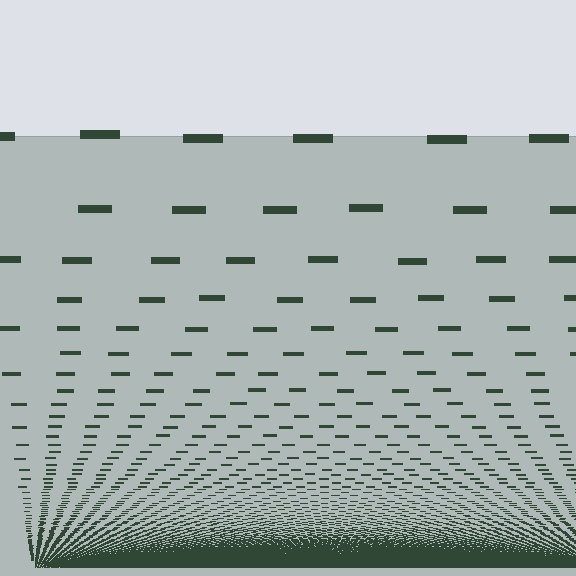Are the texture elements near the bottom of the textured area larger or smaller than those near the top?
Smaller. The gradient is inverted — elements near the bottom are smaller and denser.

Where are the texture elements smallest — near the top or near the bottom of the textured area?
Near the bottom.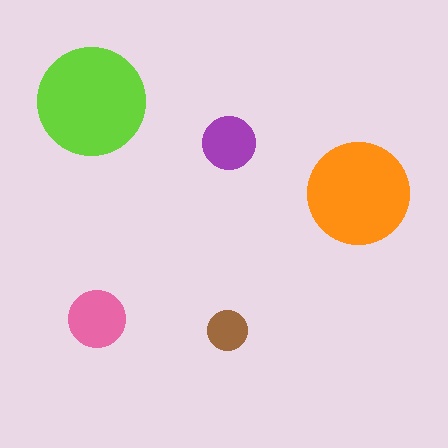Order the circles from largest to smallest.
the lime one, the orange one, the pink one, the purple one, the brown one.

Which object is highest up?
The lime circle is topmost.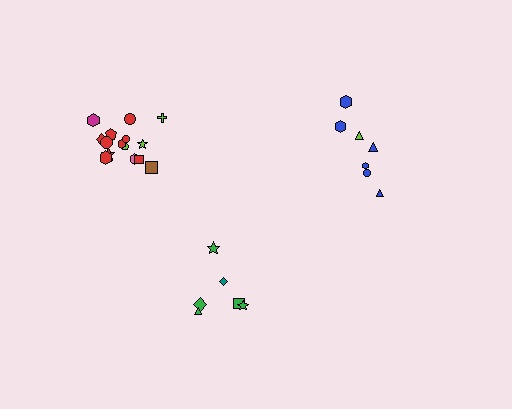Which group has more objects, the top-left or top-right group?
The top-left group.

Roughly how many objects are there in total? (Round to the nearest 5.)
Roughly 30 objects in total.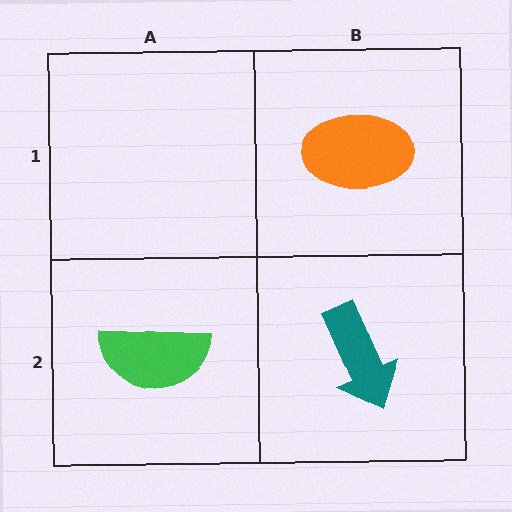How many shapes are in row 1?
1 shape.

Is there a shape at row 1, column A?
No, that cell is empty.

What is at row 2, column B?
A teal arrow.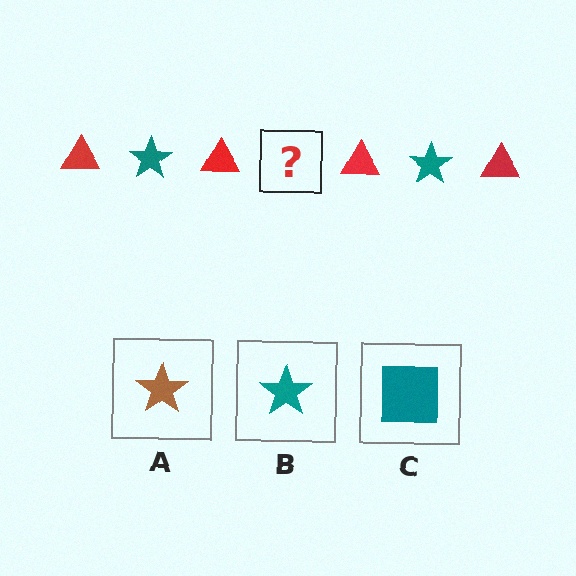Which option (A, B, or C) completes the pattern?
B.